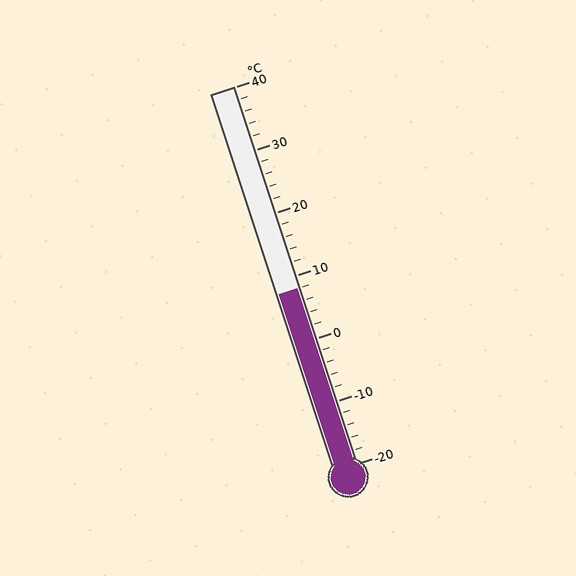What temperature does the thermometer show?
The thermometer shows approximately 8°C.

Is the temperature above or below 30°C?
The temperature is below 30°C.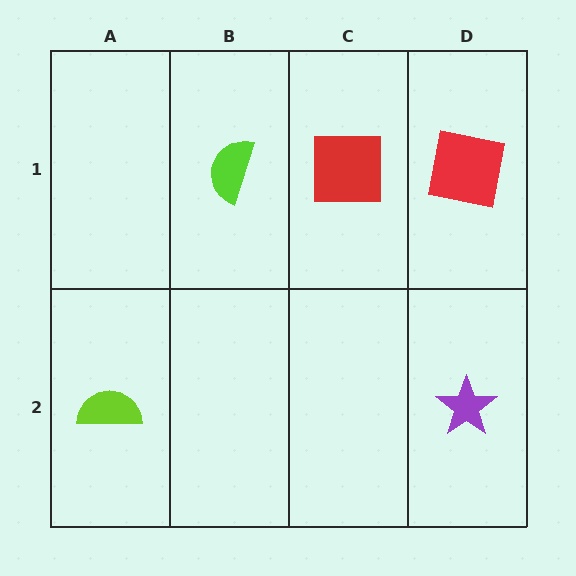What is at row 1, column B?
A lime semicircle.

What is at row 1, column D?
A red square.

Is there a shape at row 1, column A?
No, that cell is empty.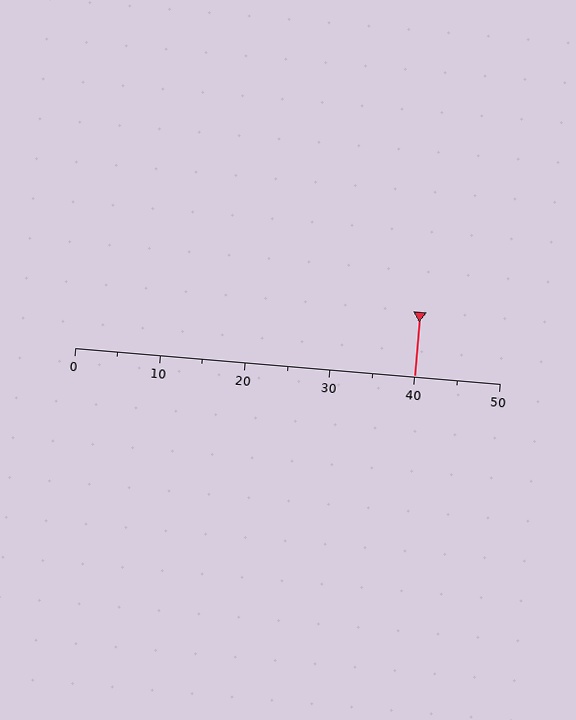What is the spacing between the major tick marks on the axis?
The major ticks are spaced 10 apart.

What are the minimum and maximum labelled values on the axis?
The axis runs from 0 to 50.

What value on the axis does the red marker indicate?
The marker indicates approximately 40.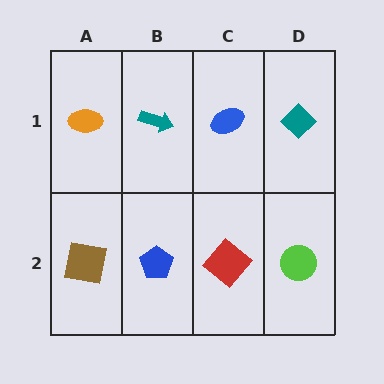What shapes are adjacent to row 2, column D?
A teal diamond (row 1, column D), a red diamond (row 2, column C).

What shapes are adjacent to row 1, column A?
A brown square (row 2, column A), a teal arrow (row 1, column B).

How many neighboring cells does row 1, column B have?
3.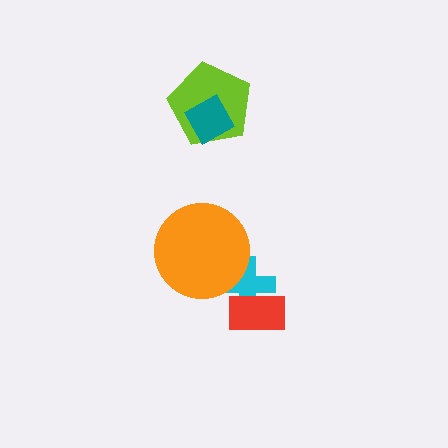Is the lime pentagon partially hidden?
Yes, it is partially covered by another shape.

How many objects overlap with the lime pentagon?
1 object overlaps with the lime pentagon.